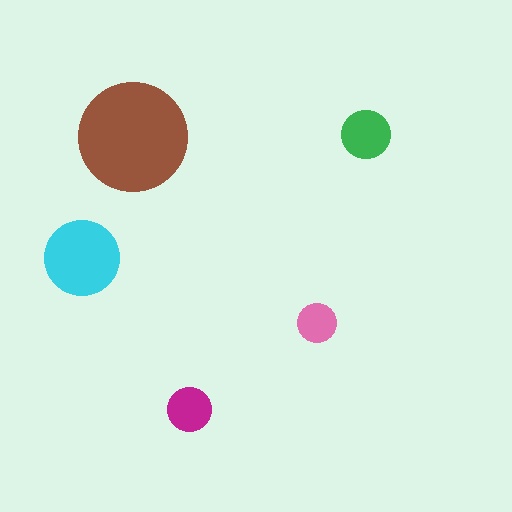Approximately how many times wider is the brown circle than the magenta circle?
About 2.5 times wider.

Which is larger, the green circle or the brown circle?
The brown one.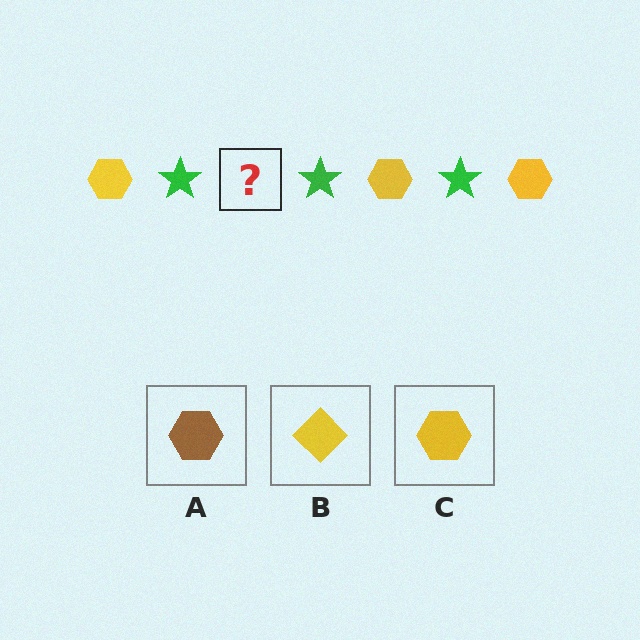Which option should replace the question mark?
Option C.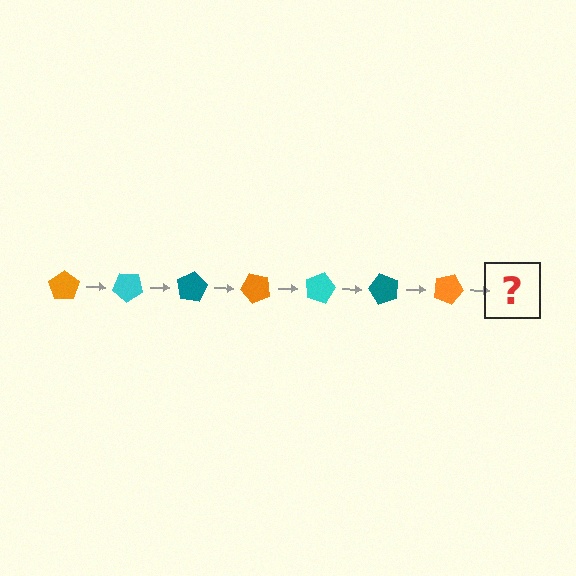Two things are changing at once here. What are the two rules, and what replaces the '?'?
The two rules are that it rotates 40 degrees each step and the color cycles through orange, cyan, and teal. The '?' should be a cyan pentagon, rotated 280 degrees from the start.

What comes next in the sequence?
The next element should be a cyan pentagon, rotated 280 degrees from the start.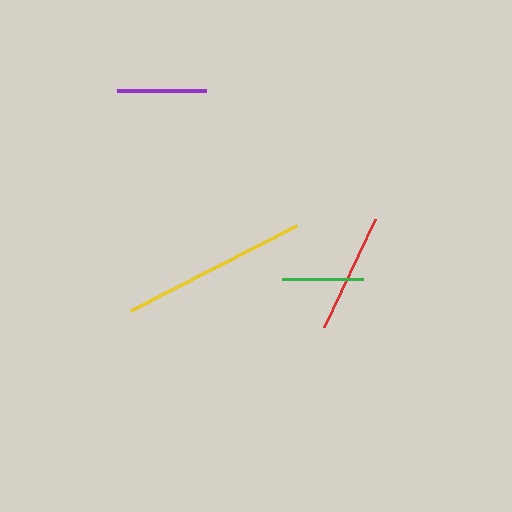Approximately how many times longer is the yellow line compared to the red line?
The yellow line is approximately 1.6 times the length of the red line.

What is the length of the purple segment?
The purple segment is approximately 89 pixels long.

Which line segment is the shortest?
The green line is the shortest at approximately 81 pixels.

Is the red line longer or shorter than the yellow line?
The yellow line is longer than the red line.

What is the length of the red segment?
The red segment is approximately 118 pixels long.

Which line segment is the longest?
The yellow line is the longest at approximately 186 pixels.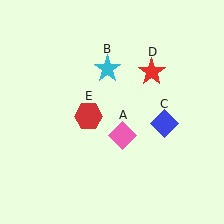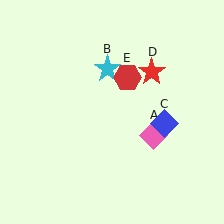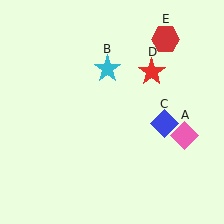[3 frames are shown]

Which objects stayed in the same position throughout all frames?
Cyan star (object B) and blue diamond (object C) and red star (object D) remained stationary.